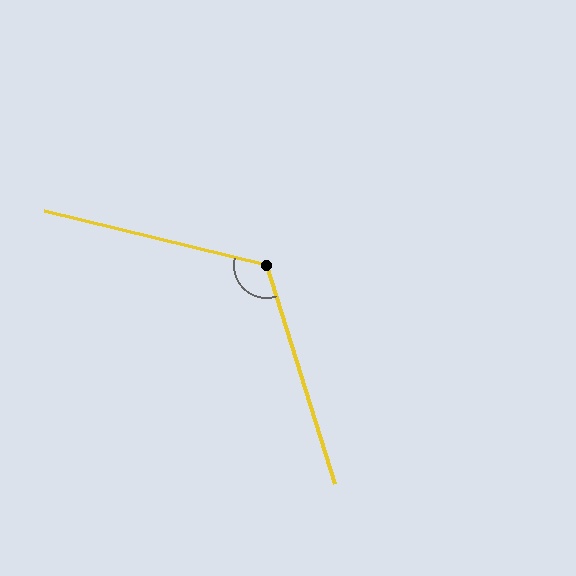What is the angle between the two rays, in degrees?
Approximately 121 degrees.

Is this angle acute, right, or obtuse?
It is obtuse.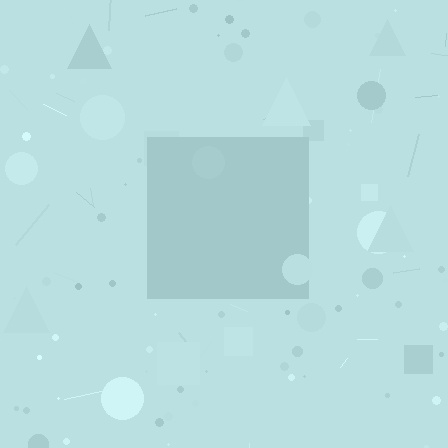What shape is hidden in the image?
A square is hidden in the image.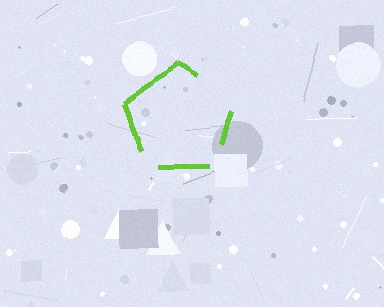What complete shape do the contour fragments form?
The contour fragments form a pentagon.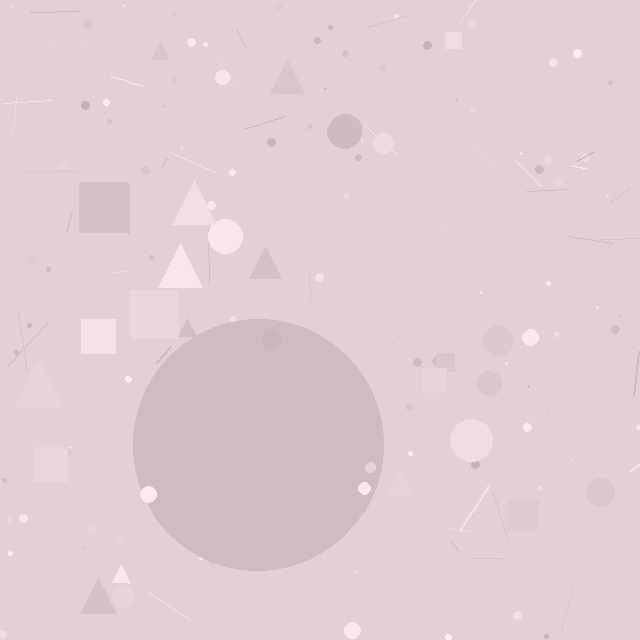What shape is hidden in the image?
A circle is hidden in the image.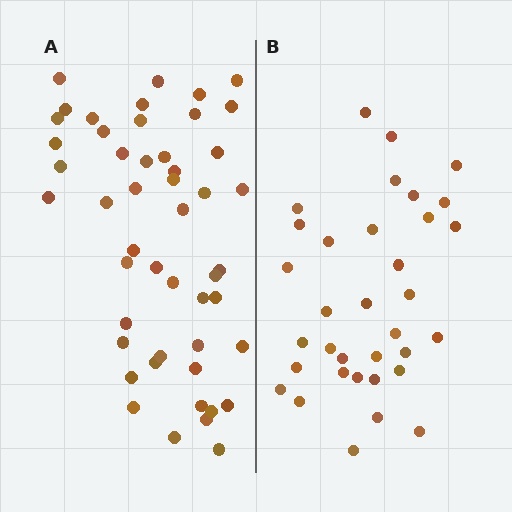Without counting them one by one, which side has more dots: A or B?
Region A (the left region) has more dots.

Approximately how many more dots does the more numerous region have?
Region A has approximately 15 more dots than region B.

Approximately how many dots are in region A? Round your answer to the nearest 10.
About 50 dots. (The exact count is 49, which rounds to 50.)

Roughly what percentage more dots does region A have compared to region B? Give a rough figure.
About 45% more.